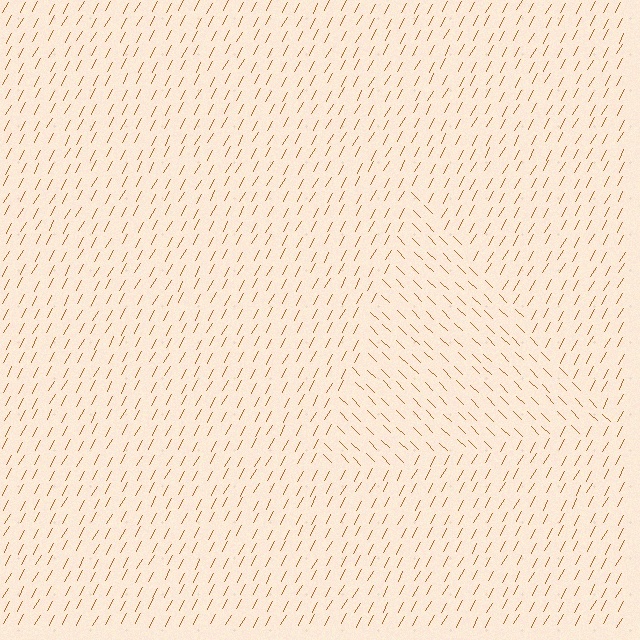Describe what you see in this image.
The image is filled with small brown line segments. A triangle region in the image has lines oriented differently from the surrounding lines, creating a visible texture boundary.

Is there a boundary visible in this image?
Yes, there is a texture boundary formed by a change in line orientation.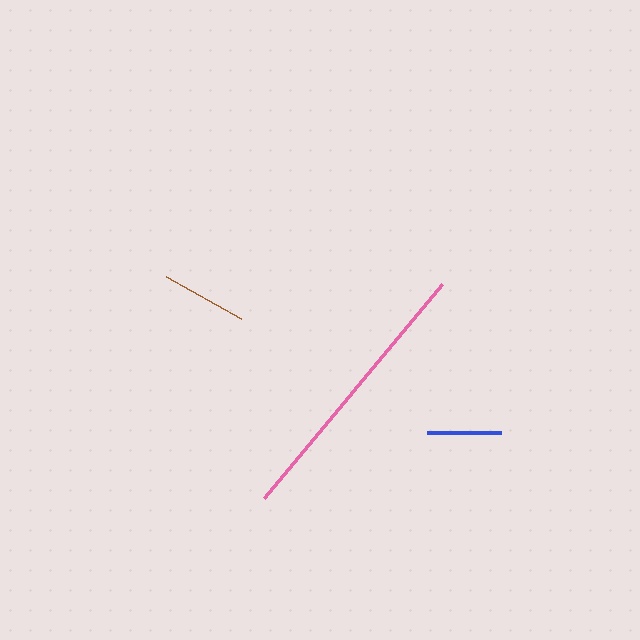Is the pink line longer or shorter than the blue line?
The pink line is longer than the blue line.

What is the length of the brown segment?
The brown segment is approximately 86 pixels long.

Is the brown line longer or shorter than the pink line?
The pink line is longer than the brown line.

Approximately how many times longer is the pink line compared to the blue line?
The pink line is approximately 3.7 times the length of the blue line.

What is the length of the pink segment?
The pink segment is approximately 278 pixels long.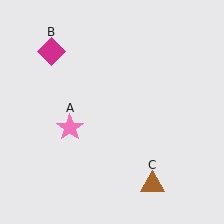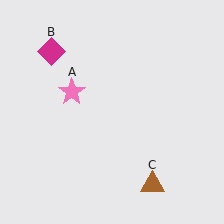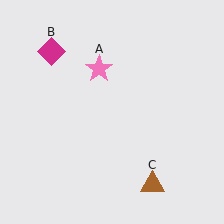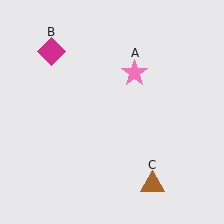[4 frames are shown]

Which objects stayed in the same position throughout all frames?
Magenta diamond (object B) and brown triangle (object C) remained stationary.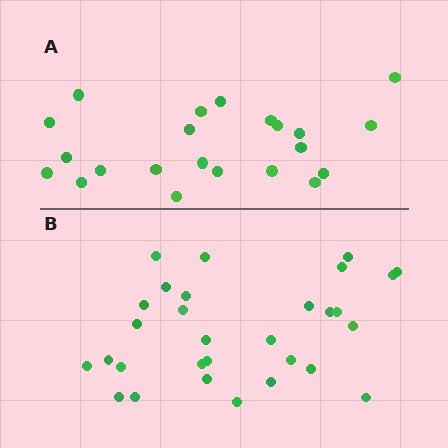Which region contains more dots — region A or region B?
Region B (the bottom region) has more dots.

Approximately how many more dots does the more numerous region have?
Region B has roughly 8 or so more dots than region A.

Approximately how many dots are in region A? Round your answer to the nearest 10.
About 20 dots. (The exact count is 22, which rounds to 20.)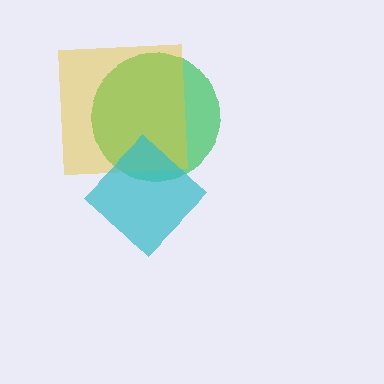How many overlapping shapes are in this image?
There are 3 overlapping shapes in the image.